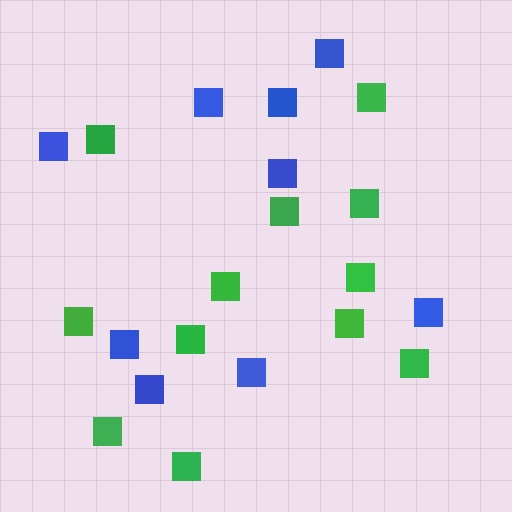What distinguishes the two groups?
There are 2 groups: one group of blue squares (9) and one group of green squares (12).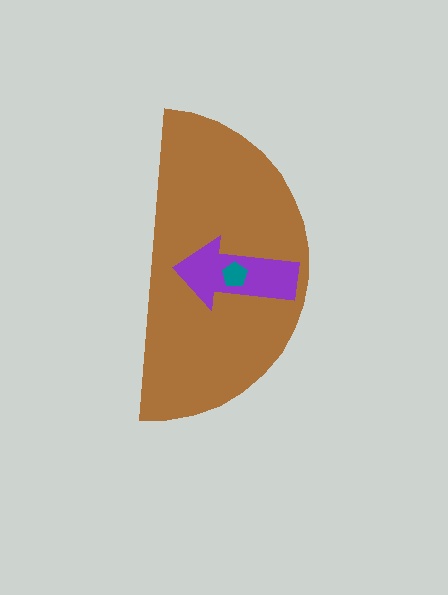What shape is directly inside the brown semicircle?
The purple arrow.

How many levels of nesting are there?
3.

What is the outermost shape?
The brown semicircle.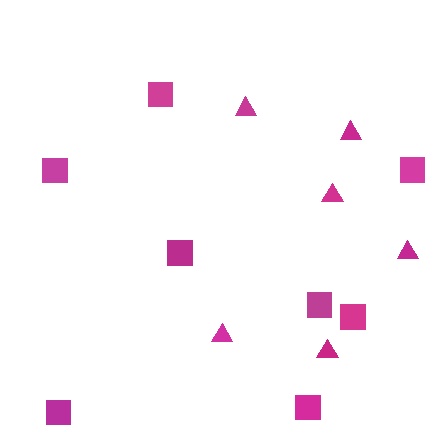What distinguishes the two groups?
There are 2 groups: one group of triangles (6) and one group of squares (8).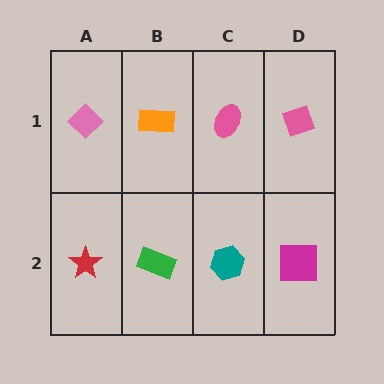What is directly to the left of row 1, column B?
A pink diamond.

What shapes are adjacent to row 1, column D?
A magenta square (row 2, column D), a pink ellipse (row 1, column C).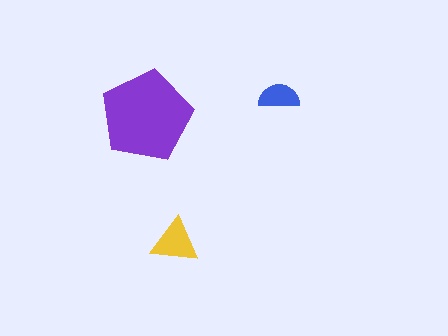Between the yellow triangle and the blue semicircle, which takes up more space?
The yellow triangle.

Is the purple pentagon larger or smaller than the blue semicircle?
Larger.